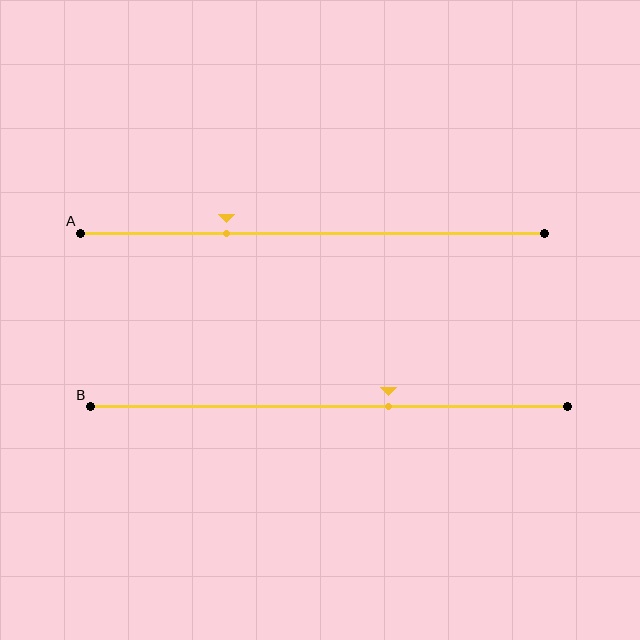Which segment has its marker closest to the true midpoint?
Segment B has its marker closest to the true midpoint.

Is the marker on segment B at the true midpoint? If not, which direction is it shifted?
No, the marker on segment B is shifted to the right by about 12% of the segment length.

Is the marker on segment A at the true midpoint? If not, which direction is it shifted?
No, the marker on segment A is shifted to the left by about 19% of the segment length.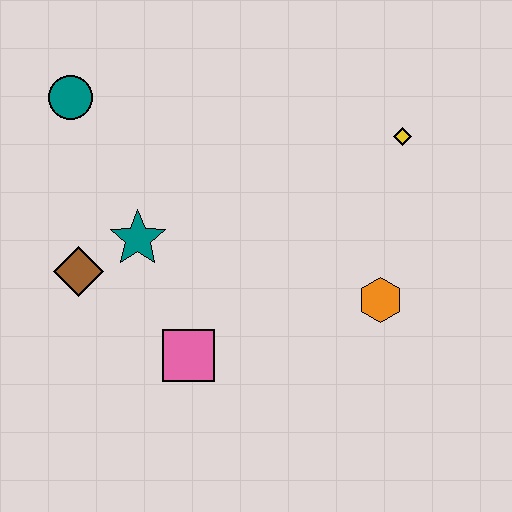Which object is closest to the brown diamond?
The teal star is closest to the brown diamond.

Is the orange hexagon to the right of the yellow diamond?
No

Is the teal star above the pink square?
Yes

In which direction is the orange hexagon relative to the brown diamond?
The orange hexagon is to the right of the brown diamond.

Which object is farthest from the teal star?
The yellow diamond is farthest from the teal star.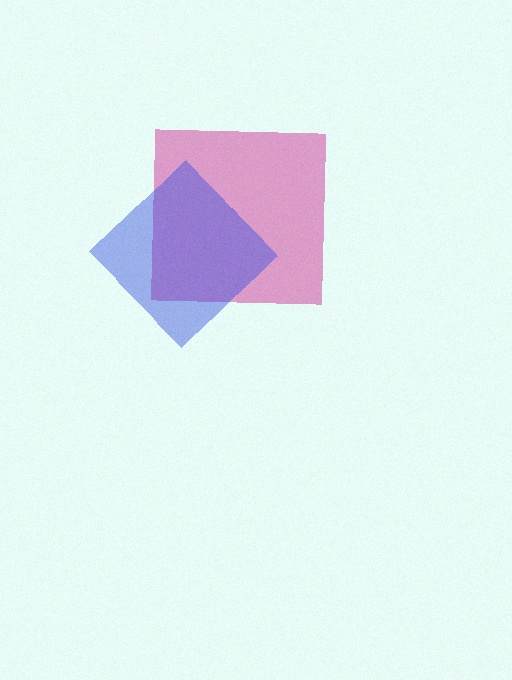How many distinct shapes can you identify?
There are 2 distinct shapes: a magenta square, a blue diamond.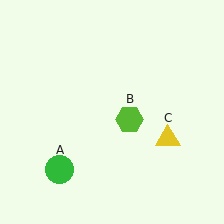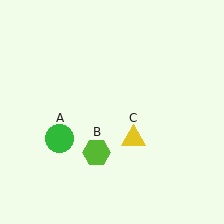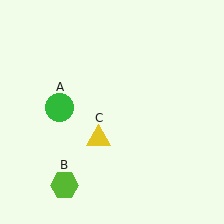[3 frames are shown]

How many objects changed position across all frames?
3 objects changed position: green circle (object A), lime hexagon (object B), yellow triangle (object C).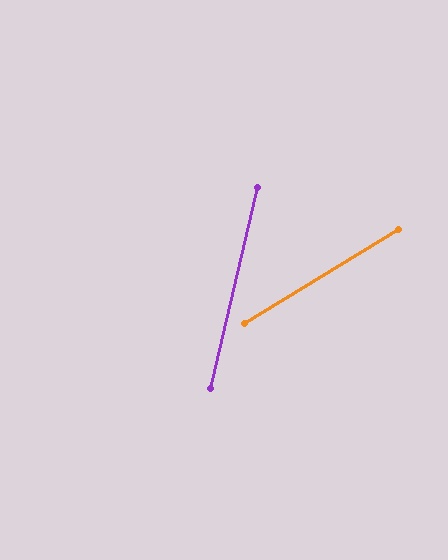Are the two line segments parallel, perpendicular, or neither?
Neither parallel nor perpendicular — they differ by about 45°.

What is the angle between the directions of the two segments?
Approximately 45 degrees.